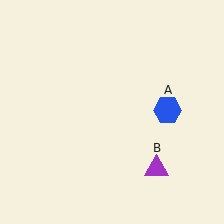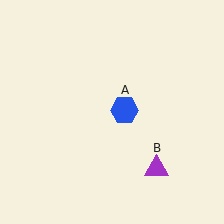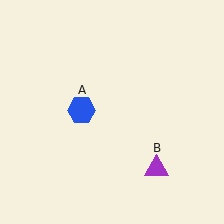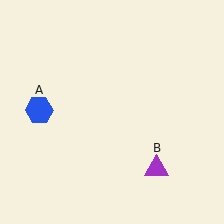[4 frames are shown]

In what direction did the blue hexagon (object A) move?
The blue hexagon (object A) moved left.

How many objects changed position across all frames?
1 object changed position: blue hexagon (object A).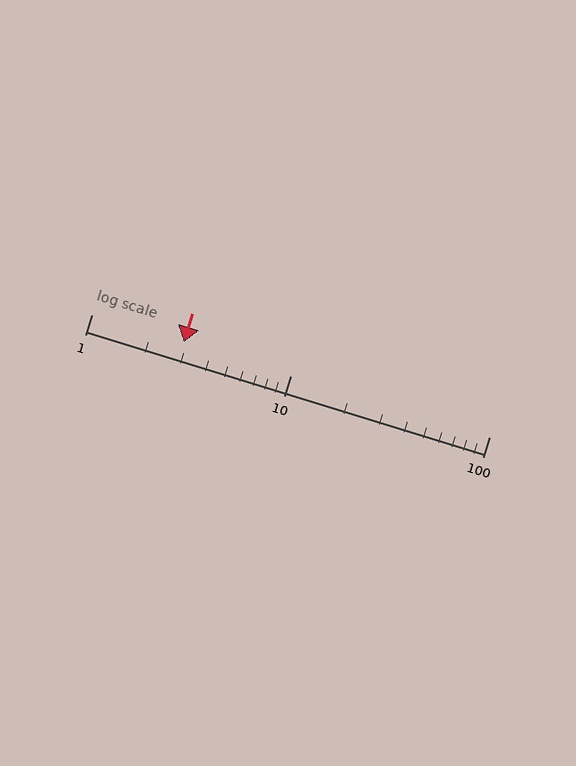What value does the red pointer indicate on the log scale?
The pointer indicates approximately 2.9.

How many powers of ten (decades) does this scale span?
The scale spans 2 decades, from 1 to 100.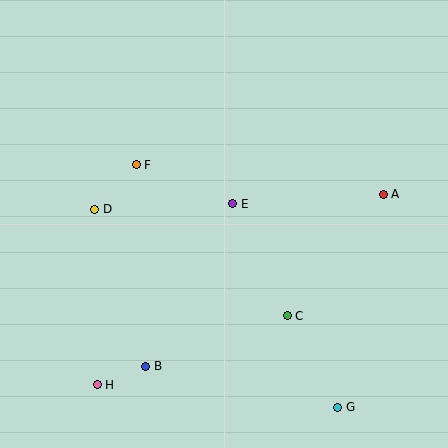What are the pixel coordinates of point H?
Point H is at (97, 385).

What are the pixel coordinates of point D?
Point D is at (95, 209).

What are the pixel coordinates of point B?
Point B is at (146, 366).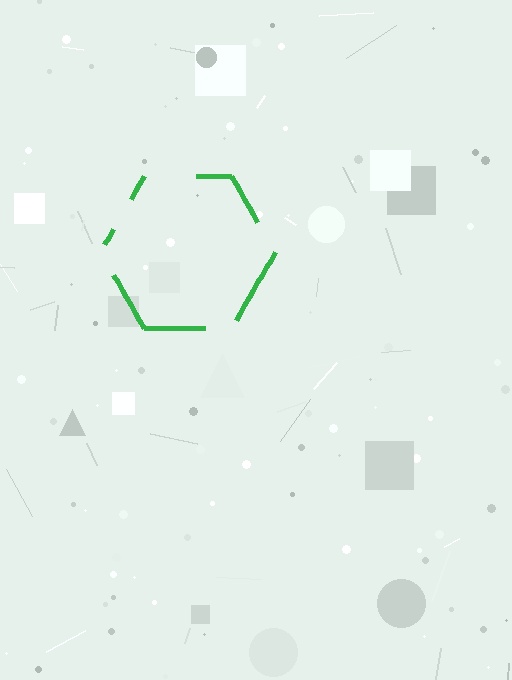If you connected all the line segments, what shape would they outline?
They would outline a hexagon.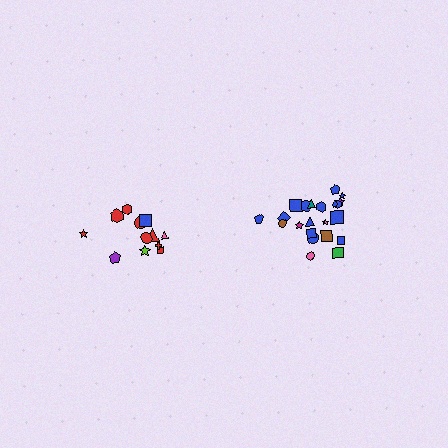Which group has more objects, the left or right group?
The right group.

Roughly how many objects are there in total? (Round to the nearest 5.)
Roughly 35 objects in total.